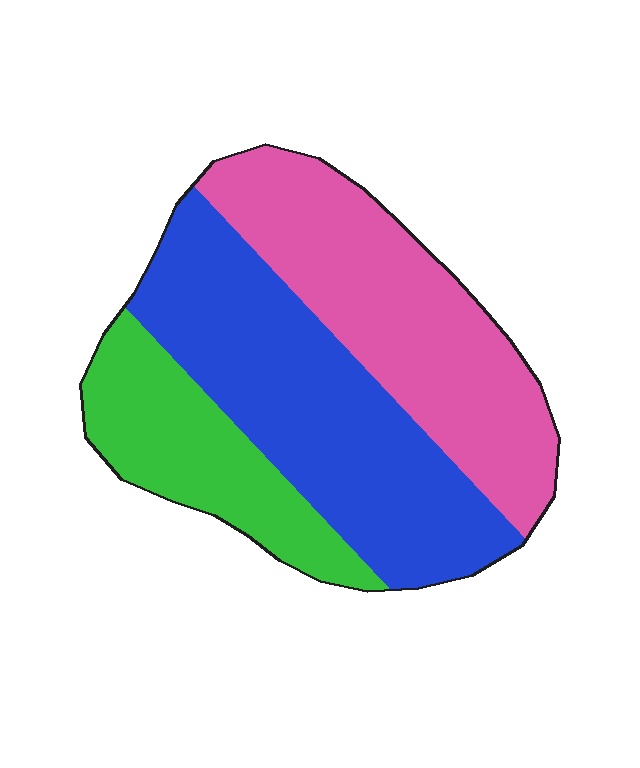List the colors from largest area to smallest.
From largest to smallest: blue, pink, green.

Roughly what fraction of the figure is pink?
Pink covers roughly 35% of the figure.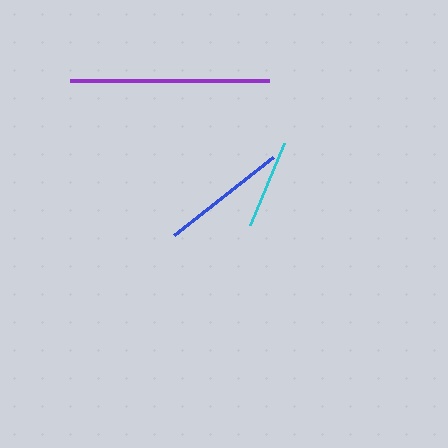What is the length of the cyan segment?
The cyan segment is approximately 89 pixels long.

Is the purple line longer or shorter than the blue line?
The purple line is longer than the blue line.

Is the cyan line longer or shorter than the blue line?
The blue line is longer than the cyan line.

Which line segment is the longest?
The purple line is the longest at approximately 200 pixels.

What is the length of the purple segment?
The purple segment is approximately 200 pixels long.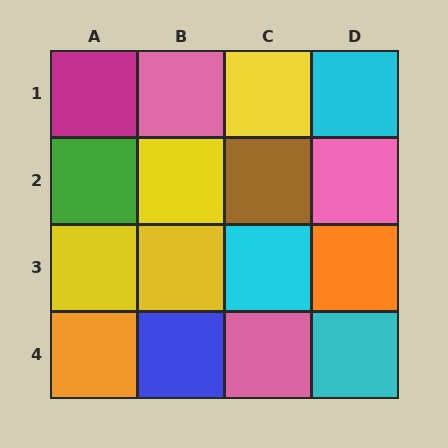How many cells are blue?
1 cell is blue.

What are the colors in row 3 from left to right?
Yellow, yellow, cyan, orange.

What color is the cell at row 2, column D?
Pink.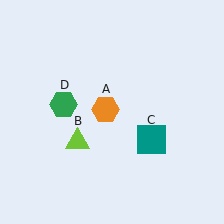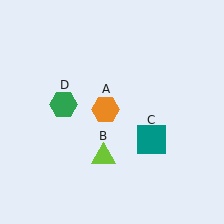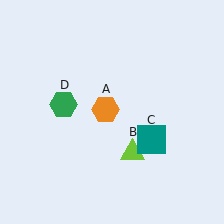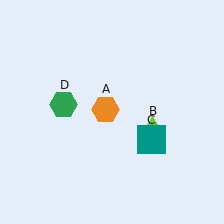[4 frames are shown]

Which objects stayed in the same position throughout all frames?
Orange hexagon (object A) and teal square (object C) and green hexagon (object D) remained stationary.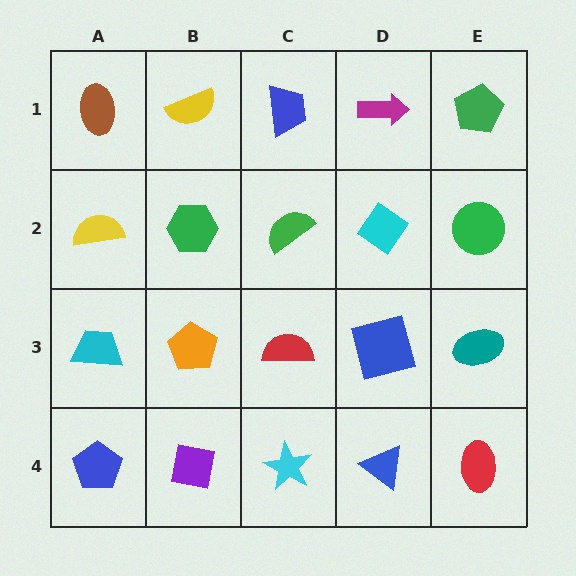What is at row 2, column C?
A green semicircle.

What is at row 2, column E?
A green circle.